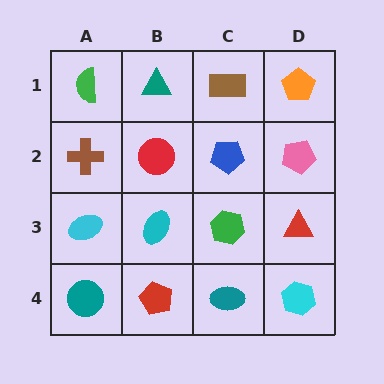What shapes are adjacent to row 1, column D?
A pink pentagon (row 2, column D), a brown rectangle (row 1, column C).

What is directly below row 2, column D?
A red triangle.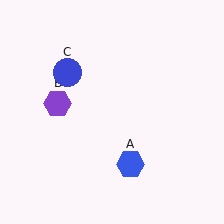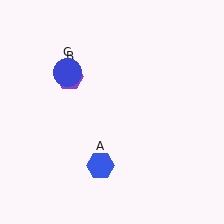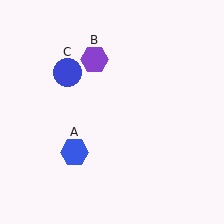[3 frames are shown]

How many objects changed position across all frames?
2 objects changed position: blue hexagon (object A), purple hexagon (object B).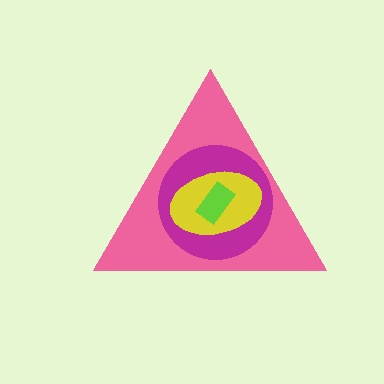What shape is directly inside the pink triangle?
The magenta circle.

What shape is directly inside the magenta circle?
The yellow ellipse.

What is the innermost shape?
The lime rectangle.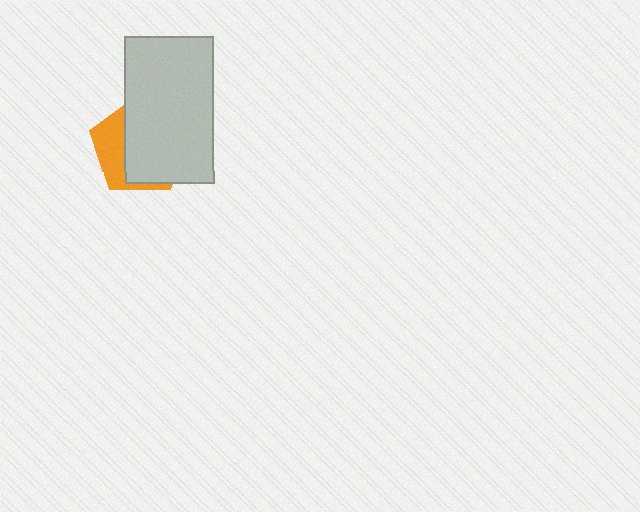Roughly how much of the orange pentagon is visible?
A small part of it is visible (roughly 34%).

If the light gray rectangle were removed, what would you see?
You would see the complete orange pentagon.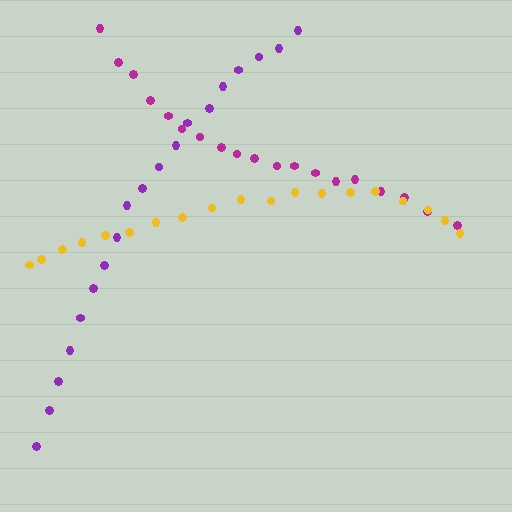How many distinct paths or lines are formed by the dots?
There are 3 distinct paths.